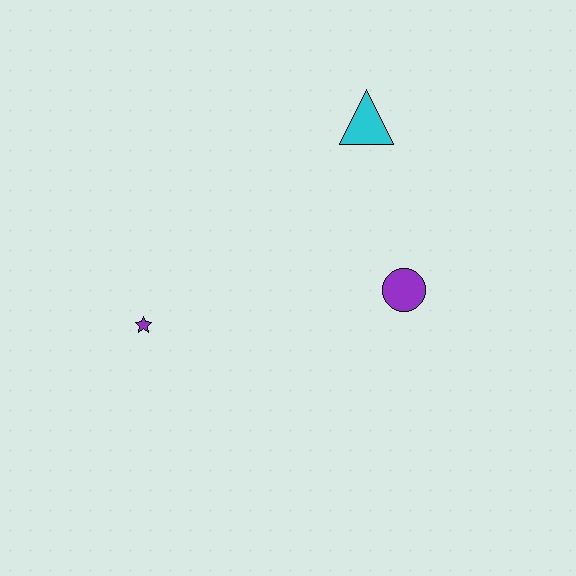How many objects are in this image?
There are 3 objects.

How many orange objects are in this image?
There are no orange objects.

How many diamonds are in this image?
There are no diamonds.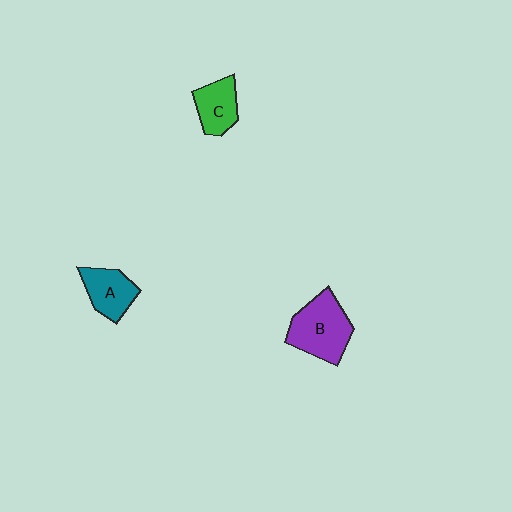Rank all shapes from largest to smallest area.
From largest to smallest: B (purple), A (teal), C (green).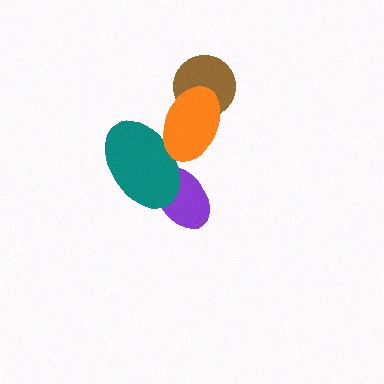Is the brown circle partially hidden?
Yes, it is partially covered by another shape.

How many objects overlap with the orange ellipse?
2 objects overlap with the orange ellipse.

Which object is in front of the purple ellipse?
The teal ellipse is in front of the purple ellipse.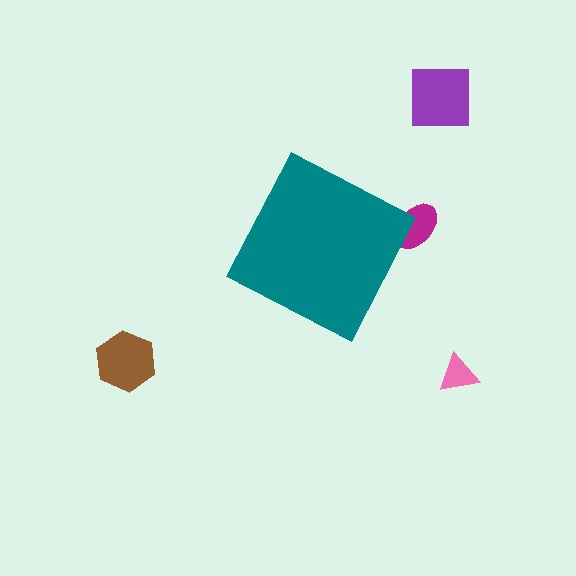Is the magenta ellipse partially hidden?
Yes, the magenta ellipse is partially hidden behind the teal diamond.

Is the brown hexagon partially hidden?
No, the brown hexagon is fully visible.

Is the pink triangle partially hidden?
No, the pink triangle is fully visible.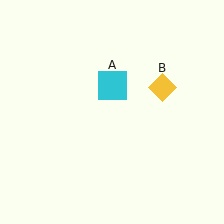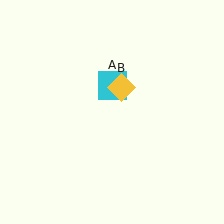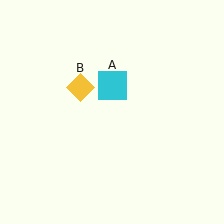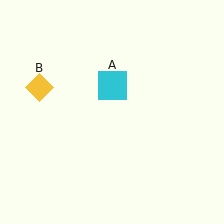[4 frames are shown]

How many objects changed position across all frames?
1 object changed position: yellow diamond (object B).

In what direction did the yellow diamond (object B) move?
The yellow diamond (object B) moved left.